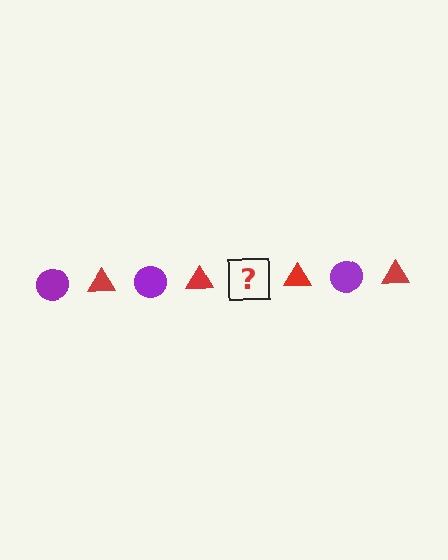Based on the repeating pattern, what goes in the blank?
The blank should be a purple circle.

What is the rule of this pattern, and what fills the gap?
The rule is that the pattern alternates between purple circle and red triangle. The gap should be filled with a purple circle.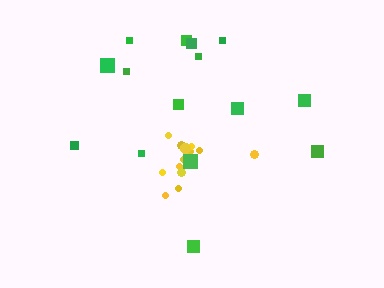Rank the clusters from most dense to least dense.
yellow, green.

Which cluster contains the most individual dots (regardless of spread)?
Green (15).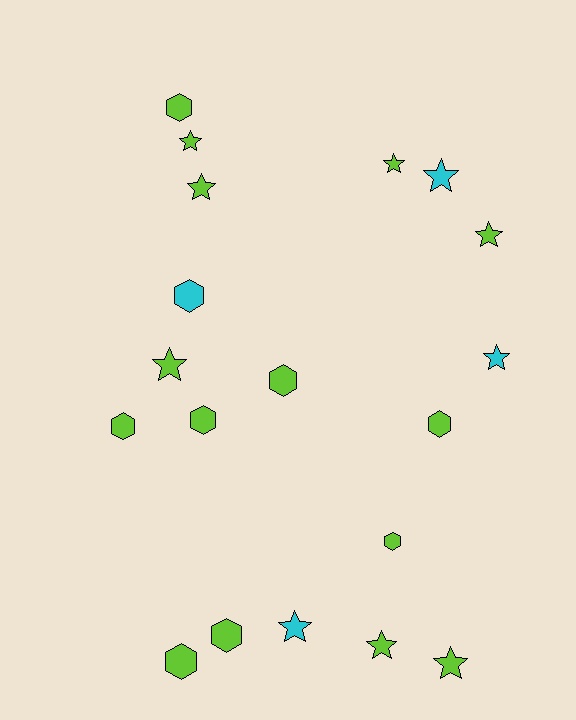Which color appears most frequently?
Lime, with 15 objects.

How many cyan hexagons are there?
There is 1 cyan hexagon.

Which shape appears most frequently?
Star, with 10 objects.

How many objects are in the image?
There are 19 objects.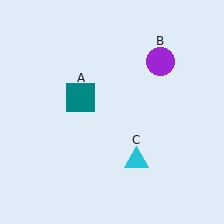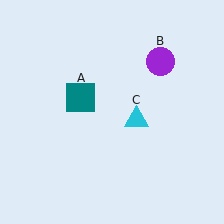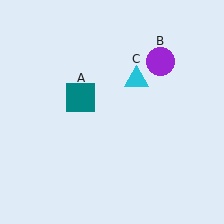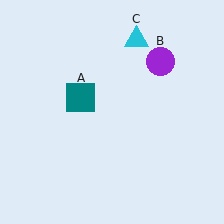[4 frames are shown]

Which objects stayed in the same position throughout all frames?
Teal square (object A) and purple circle (object B) remained stationary.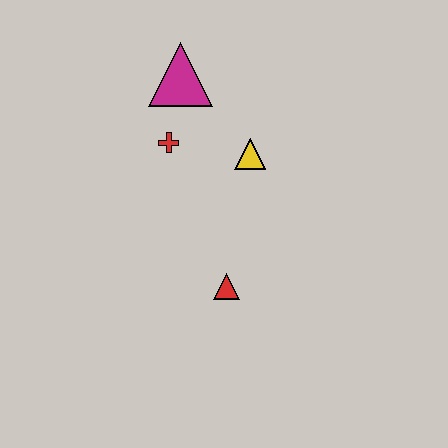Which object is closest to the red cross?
The magenta triangle is closest to the red cross.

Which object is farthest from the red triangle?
The magenta triangle is farthest from the red triangle.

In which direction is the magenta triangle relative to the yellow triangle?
The magenta triangle is above the yellow triangle.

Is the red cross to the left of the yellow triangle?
Yes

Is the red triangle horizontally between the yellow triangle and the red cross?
Yes